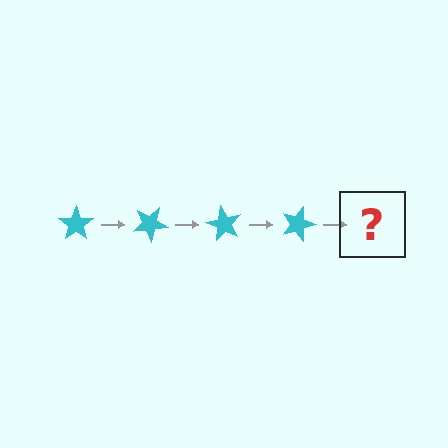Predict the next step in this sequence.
The next step is a cyan star rotated 120 degrees.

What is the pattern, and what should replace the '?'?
The pattern is that the star rotates 30 degrees each step. The '?' should be a cyan star rotated 120 degrees.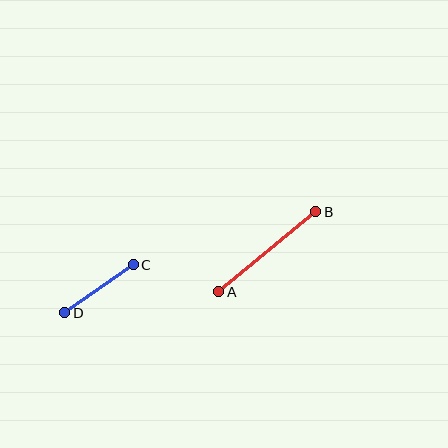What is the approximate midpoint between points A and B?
The midpoint is at approximately (267, 252) pixels.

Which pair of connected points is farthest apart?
Points A and B are farthest apart.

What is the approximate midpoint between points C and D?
The midpoint is at approximately (99, 289) pixels.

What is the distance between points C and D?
The distance is approximately 84 pixels.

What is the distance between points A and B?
The distance is approximately 126 pixels.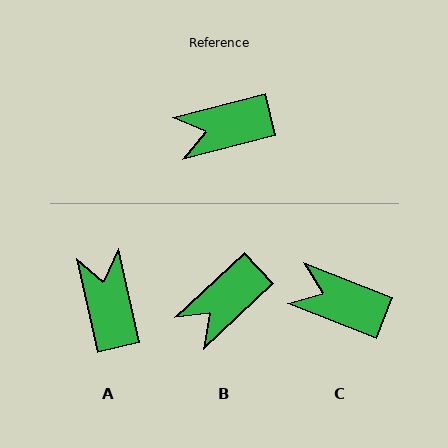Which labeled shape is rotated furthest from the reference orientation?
A, about 91 degrees away.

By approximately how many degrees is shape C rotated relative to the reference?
Approximately 35 degrees clockwise.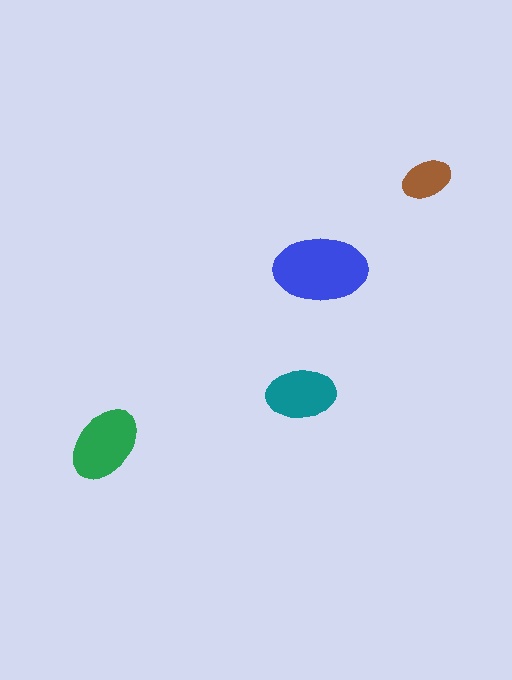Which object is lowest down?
The green ellipse is bottommost.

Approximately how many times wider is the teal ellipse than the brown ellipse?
About 1.5 times wider.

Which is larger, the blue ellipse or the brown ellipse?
The blue one.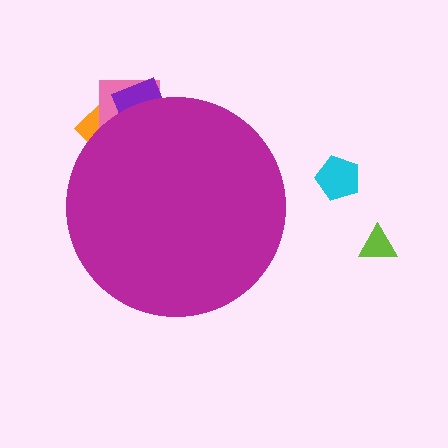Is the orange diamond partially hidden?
Yes, the orange diamond is partially hidden behind the magenta circle.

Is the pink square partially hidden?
Yes, the pink square is partially hidden behind the magenta circle.